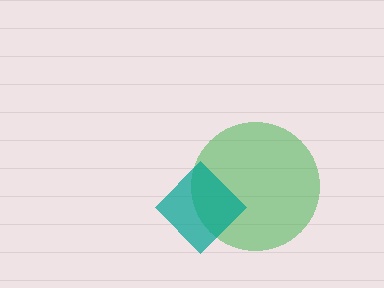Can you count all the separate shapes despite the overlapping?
Yes, there are 2 separate shapes.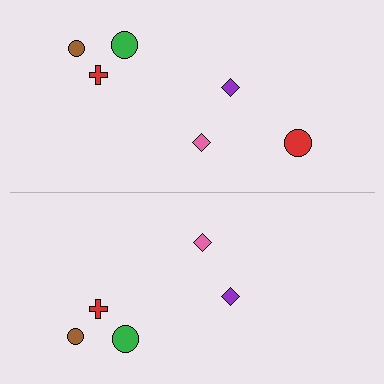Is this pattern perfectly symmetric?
No, the pattern is not perfectly symmetric. A red circle is missing from the bottom side.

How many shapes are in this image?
There are 11 shapes in this image.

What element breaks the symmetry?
A red circle is missing from the bottom side.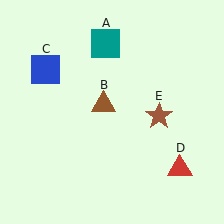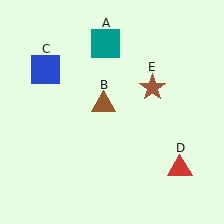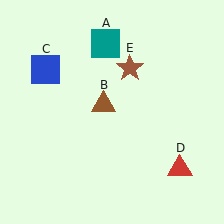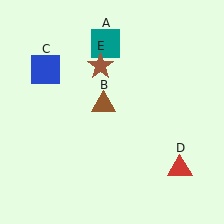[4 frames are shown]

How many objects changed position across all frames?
1 object changed position: brown star (object E).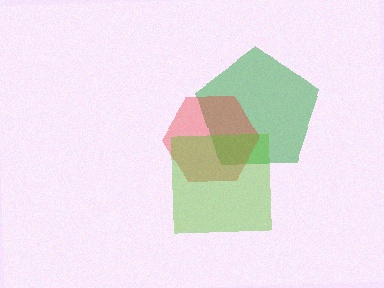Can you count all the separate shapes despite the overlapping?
Yes, there are 3 separate shapes.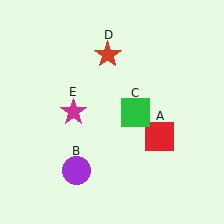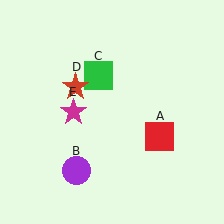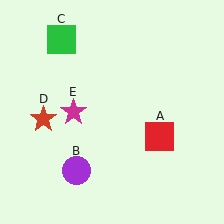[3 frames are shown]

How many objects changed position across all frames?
2 objects changed position: green square (object C), red star (object D).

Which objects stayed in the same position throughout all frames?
Red square (object A) and purple circle (object B) and magenta star (object E) remained stationary.